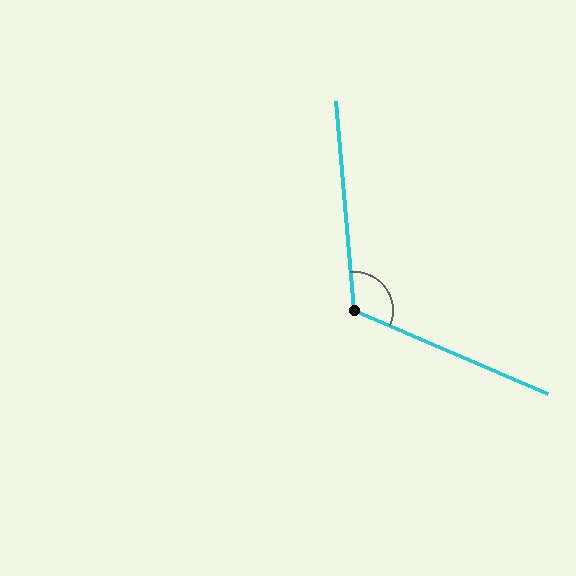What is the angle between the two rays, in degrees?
Approximately 118 degrees.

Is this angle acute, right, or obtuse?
It is obtuse.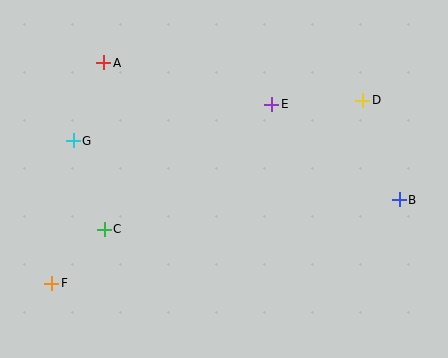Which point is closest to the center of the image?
Point E at (272, 104) is closest to the center.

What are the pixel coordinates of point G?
Point G is at (73, 141).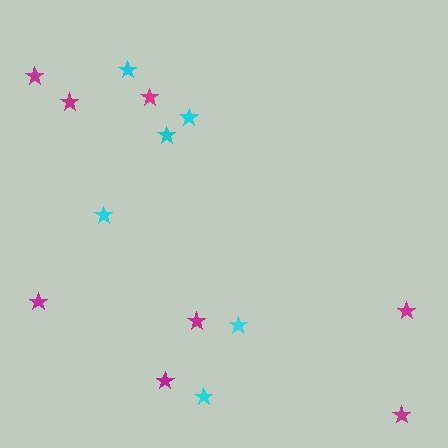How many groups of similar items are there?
There are 2 groups: one group of cyan stars (6) and one group of magenta stars (8).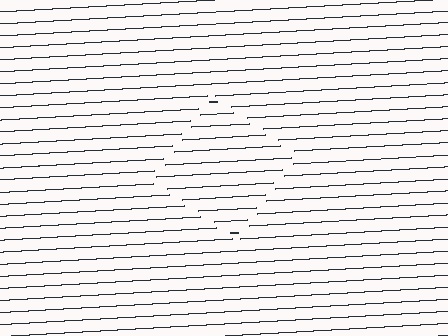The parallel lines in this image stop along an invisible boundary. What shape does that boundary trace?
An illusory square. The interior of the shape contains the same grating, shifted by half a period — the contour is defined by the phase discontinuity where line-ends from the inner and outer gratings abut.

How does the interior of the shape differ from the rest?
The interior of the shape contains the same grating, shifted by half a period — the contour is defined by the phase discontinuity where line-ends from the inner and outer gratings abut.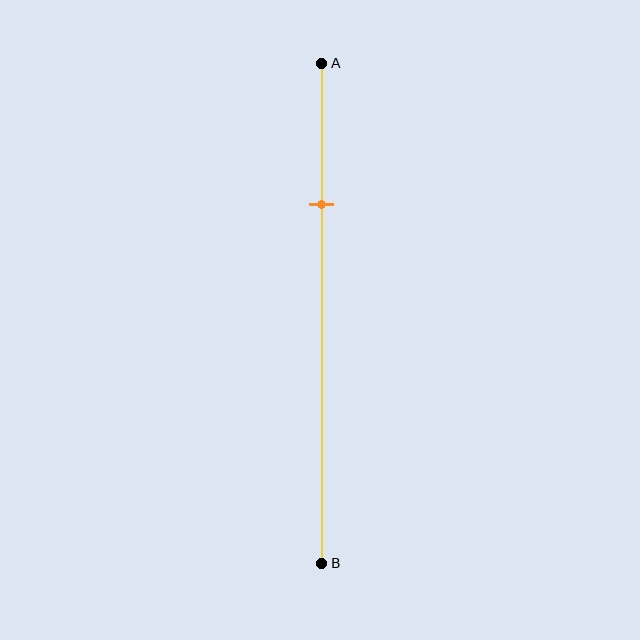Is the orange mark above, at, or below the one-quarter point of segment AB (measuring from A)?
The orange mark is below the one-quarter point of segment AB.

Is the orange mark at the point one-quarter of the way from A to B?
No, the mark is at about 30% from A, not at the 25% one-quarter point.